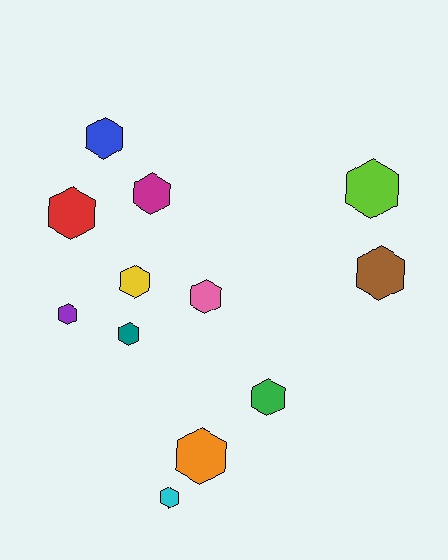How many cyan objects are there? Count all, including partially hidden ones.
There is 1 cyan object.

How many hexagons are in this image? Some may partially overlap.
There are 12 hexagons.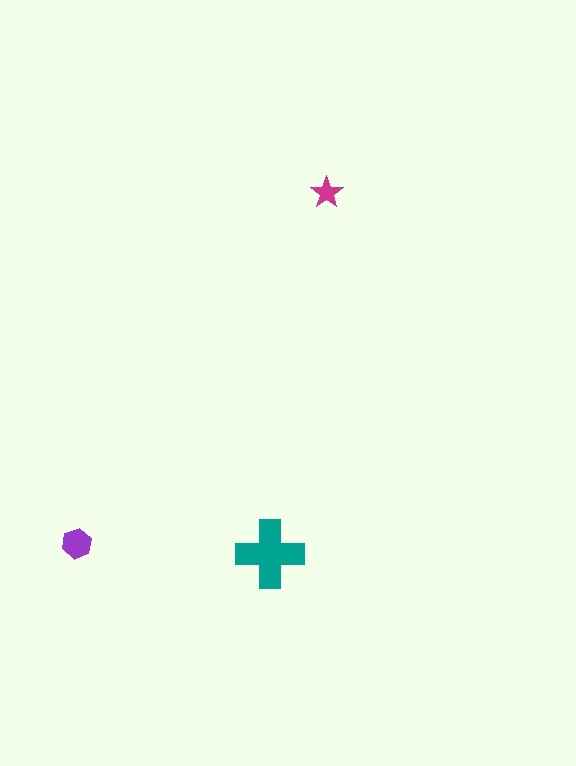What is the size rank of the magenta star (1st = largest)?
3rd.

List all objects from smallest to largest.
The magenta star, the purple hexagon, the teal cross.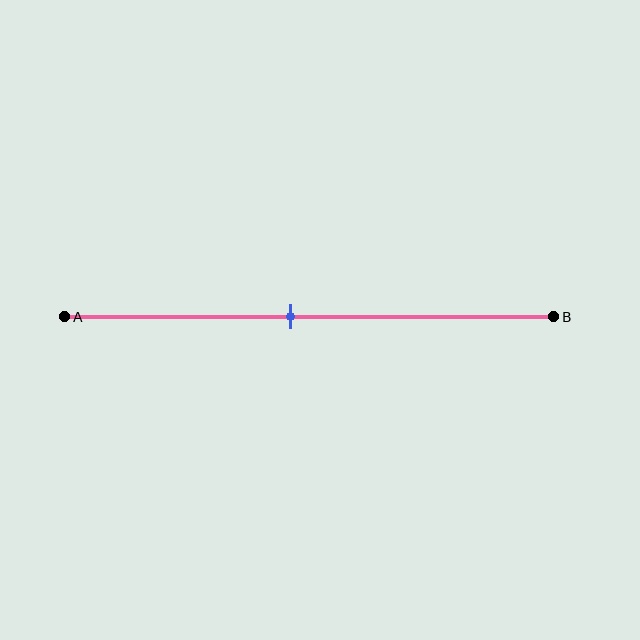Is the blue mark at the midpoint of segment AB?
No, the mark is at about 45% from A, not at the 50% midpoint.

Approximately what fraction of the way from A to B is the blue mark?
The blue mark is approximately 45% of the way from A to B.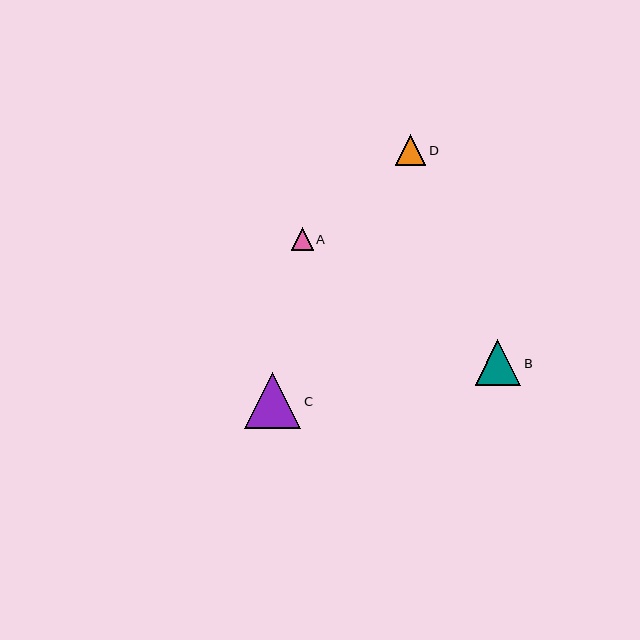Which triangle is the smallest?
Triangle A is the smallest with a size of approximately 22 pixels.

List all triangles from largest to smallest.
From largest to smallest: C, B, D, A.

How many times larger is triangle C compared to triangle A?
Triangle C is approximately 2.5 times the size of triangle A.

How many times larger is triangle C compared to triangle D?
Triangle C is approximately 1.8 times the size of triangle D.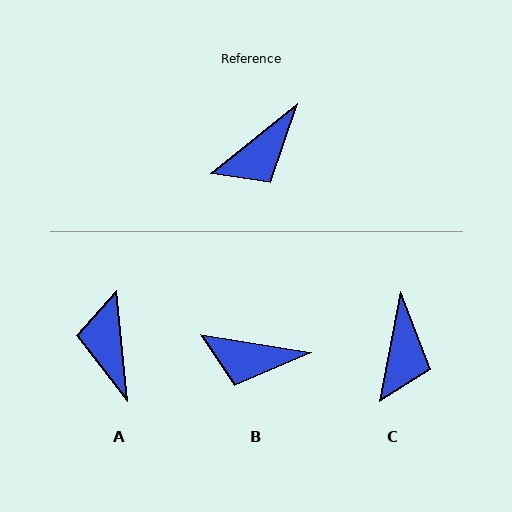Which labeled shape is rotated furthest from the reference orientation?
A, about 123 degrees away.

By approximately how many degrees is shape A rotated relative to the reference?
Approximately 123 degrees clockwise.